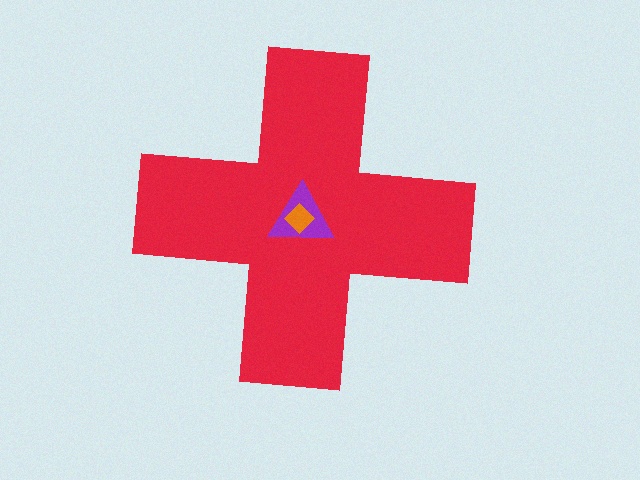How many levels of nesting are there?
3.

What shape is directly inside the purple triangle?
The orange diamond.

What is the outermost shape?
The red cross.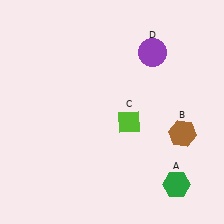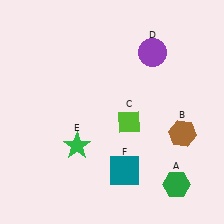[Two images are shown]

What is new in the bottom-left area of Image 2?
A green star (E) was added in the bottom-left area of Image 2.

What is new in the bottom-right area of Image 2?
A teal square (F) was added in the bottom-right area of Image 2.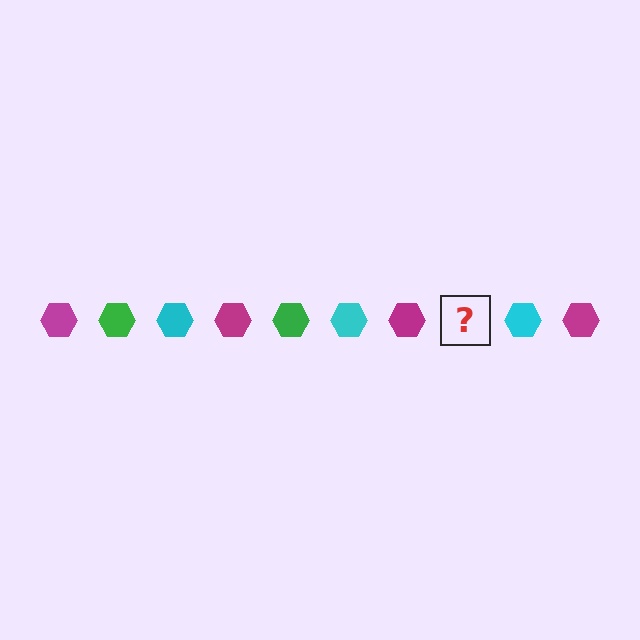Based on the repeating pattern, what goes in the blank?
The blank should be a green hexagon.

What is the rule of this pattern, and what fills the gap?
The rule is that the pattern cycles through magenta, green, cyan hexagons. The gap should be filled with a green hexagon.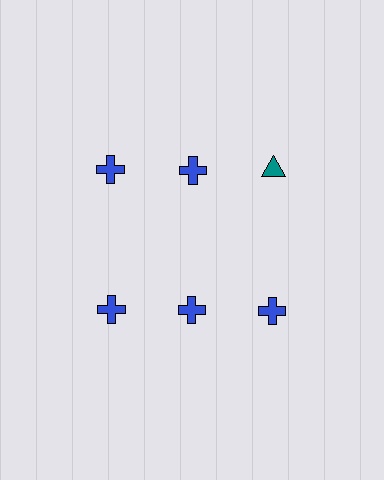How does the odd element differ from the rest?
It differs in both color (teal instead of blue) and shape (triangle instead of cross).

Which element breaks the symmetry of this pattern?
The teal triangle in the top row, center column breaks the symmetry. All other shapes are blue crosses.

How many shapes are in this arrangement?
There are 6 shapes arranged in a grid pattern.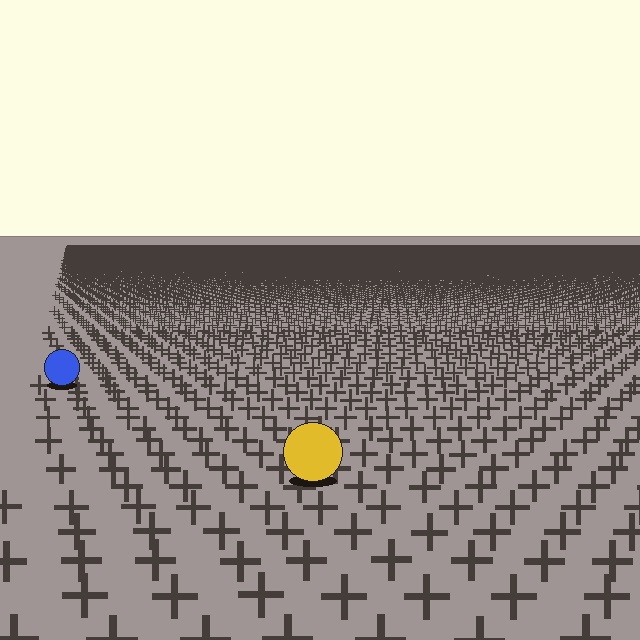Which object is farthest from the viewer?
The blue circle is farthest from the viewer. It appears smaller and the ground texture around it is denser.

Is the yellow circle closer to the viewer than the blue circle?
Yes. The yellow circle is closer — you can tell from the texture gradient: the ground texture is coarser near it.